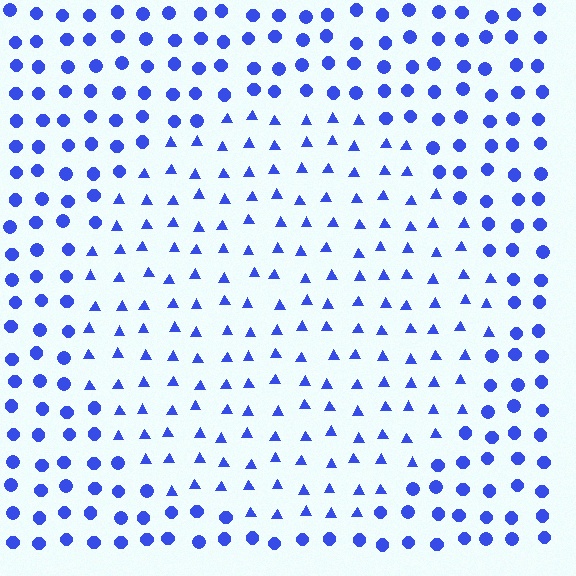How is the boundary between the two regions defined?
The boundary is defined by a change in element shape: triangles inside vs. circles outside. All elements share the same color and spacing.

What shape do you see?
I see a circle.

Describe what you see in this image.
The image is filled with small blue elements arranged in a uniform grid. A circle-shaped region contains triangles, while the surrounding area contains circles. The boundary is defined purely by the change in element shape.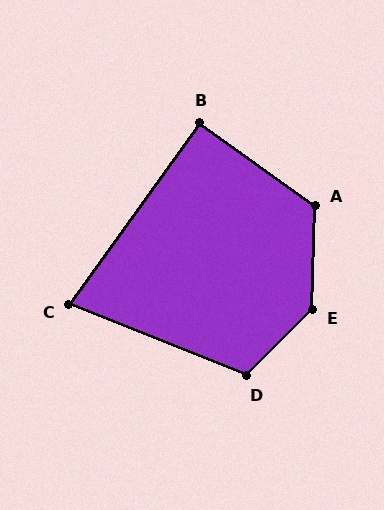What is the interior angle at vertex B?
Approximately 90 degrees (approximately right).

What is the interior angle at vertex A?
Approximately 124 degrees (obtuse).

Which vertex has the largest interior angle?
E, at approximately 136 degrees.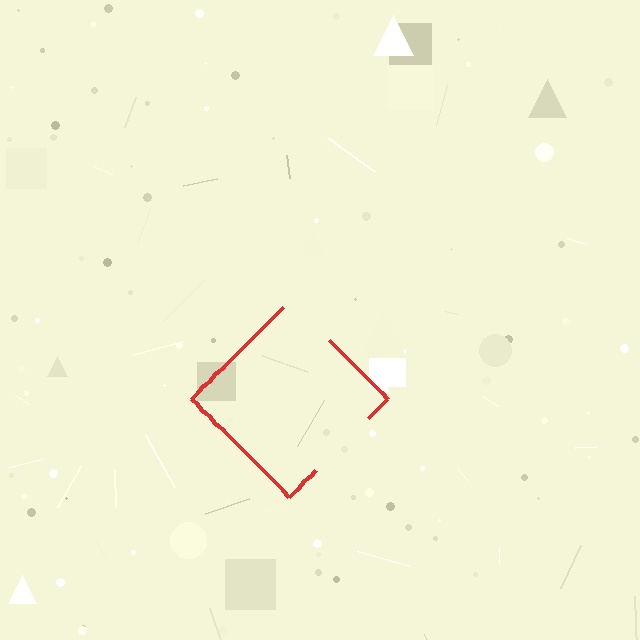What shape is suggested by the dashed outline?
The dashed outline suggests a diamond.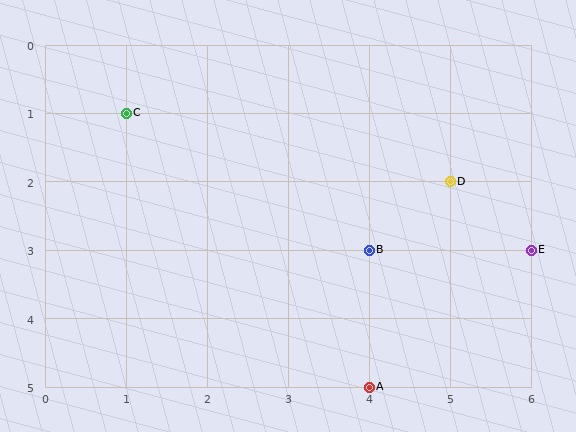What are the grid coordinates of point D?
Point D is at grid coordinates (5, 2).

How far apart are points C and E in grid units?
Points C and E are 5 columns and 2 rows apart (about 5.4 grid units diagonally).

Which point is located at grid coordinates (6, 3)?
Point E is at (6, 3).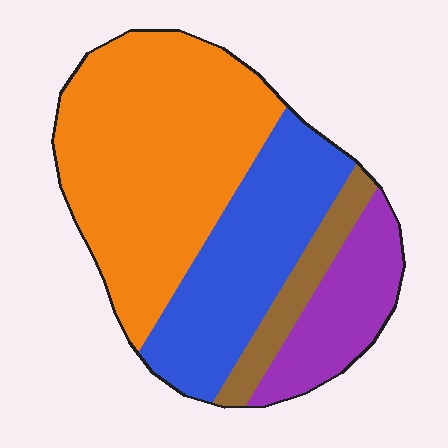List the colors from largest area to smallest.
From largest to smallest: orange, blue, purple, brown.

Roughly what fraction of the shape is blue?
Blue takes up about one quarter (1/4) of the shape.